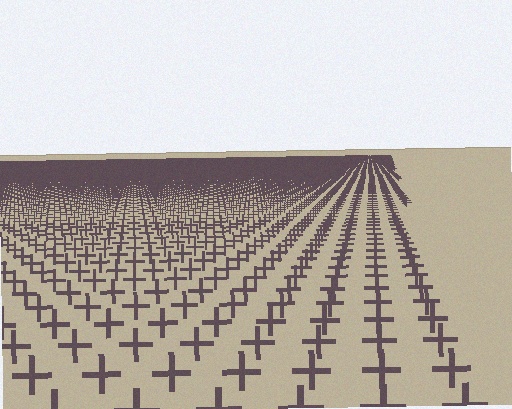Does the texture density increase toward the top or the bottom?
Density increases toward the top.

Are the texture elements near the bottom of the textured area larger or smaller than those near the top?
Larger. Near the bottom, elements are closer to the viewer and appear at a bigger on-screen size.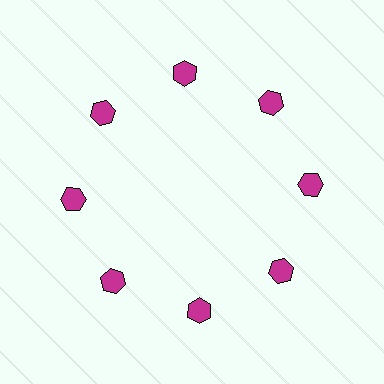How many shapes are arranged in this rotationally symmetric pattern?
There are 8 shapes, arranged in 8 groups of 1.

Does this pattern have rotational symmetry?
Yes, this pattern has 8-fold rotational symmetry. It looks the same after rotating 45 degrees around the center.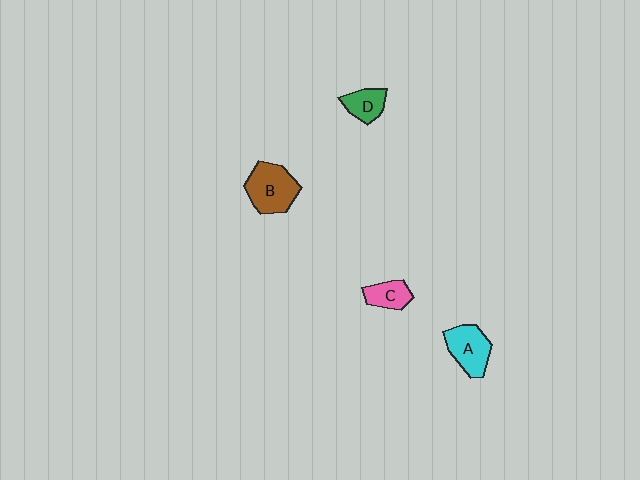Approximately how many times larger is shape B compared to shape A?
Approximately 1.2 times.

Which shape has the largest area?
Shape B (brown).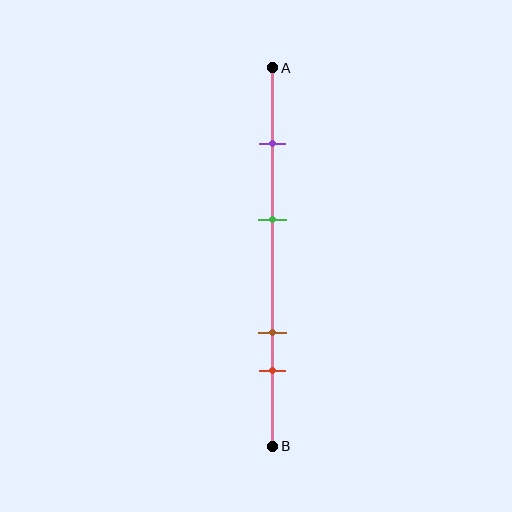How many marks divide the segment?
There are 4 marks dividing the segment.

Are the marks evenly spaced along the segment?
No, the marks are not evenly spaced.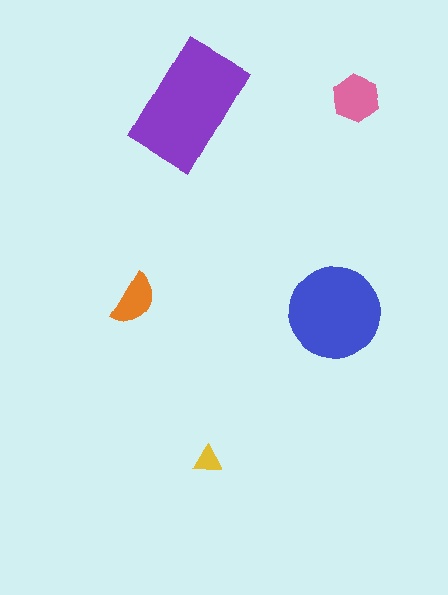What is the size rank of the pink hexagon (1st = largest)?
3rd.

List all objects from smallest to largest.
The yellow triangle, the orange semicircle, the pink hexagon, the blue circle, the purple rectangle.